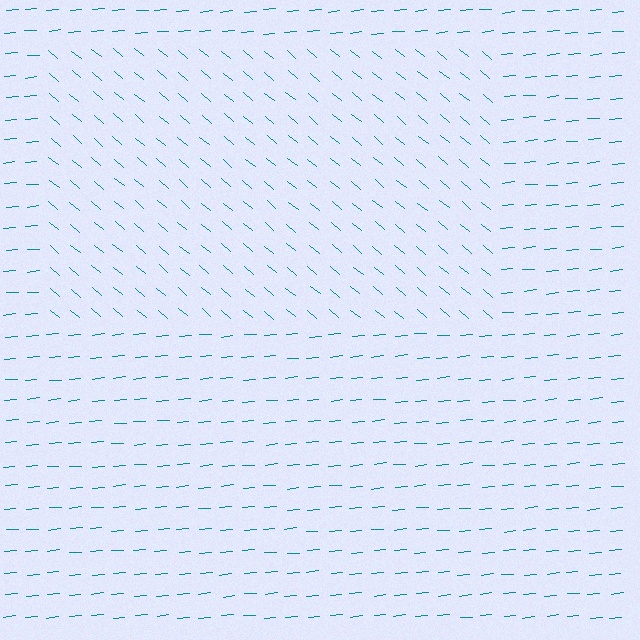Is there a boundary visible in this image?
Yes, there is a texture boundary formed by a change in line orientation.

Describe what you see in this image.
The image is filled with small teal line segments. A rectangle region in the image has lines oriented differently from the surrounding lines, creating a visible texture boundary.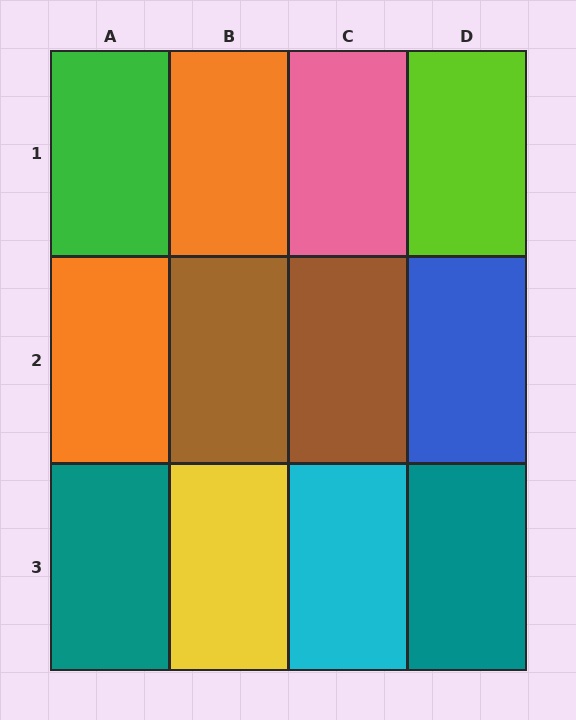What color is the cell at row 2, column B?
Brown.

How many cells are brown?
2 cells are brown.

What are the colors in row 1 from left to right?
Green, orange, pink, lime.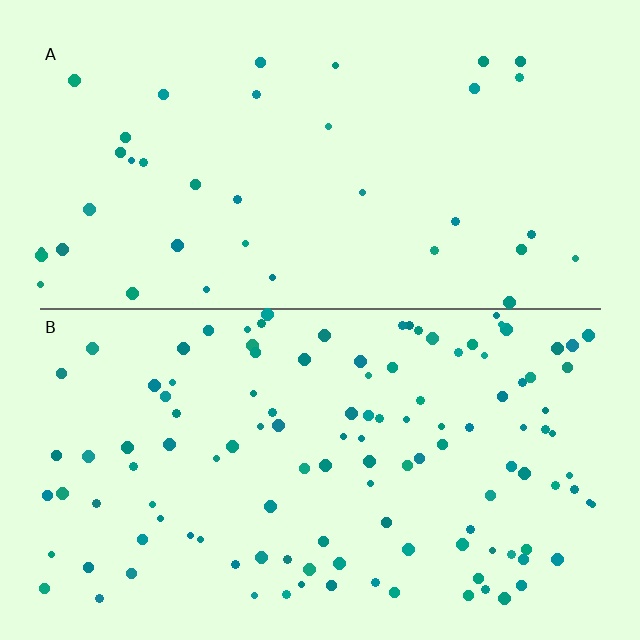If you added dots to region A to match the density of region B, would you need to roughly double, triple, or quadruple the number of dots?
Approximately triple.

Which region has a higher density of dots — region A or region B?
B (the bottom).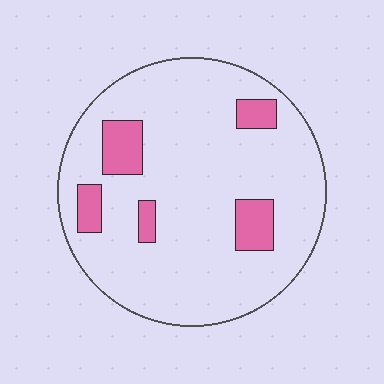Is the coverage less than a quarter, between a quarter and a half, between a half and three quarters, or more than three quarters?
Less than a quarter.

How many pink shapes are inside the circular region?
5.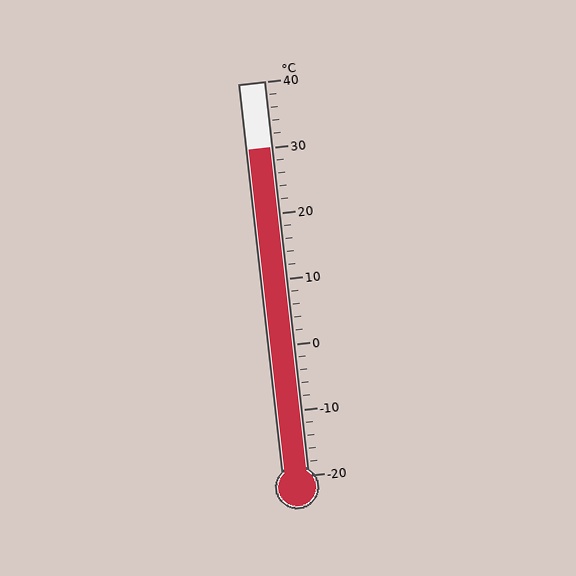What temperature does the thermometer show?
The thermometer shows approximately 30°C.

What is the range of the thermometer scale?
The thermometer scale ranges from -20°C to 40°C.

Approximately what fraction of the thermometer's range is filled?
The thermometer is filled to approximately 85% of its range.